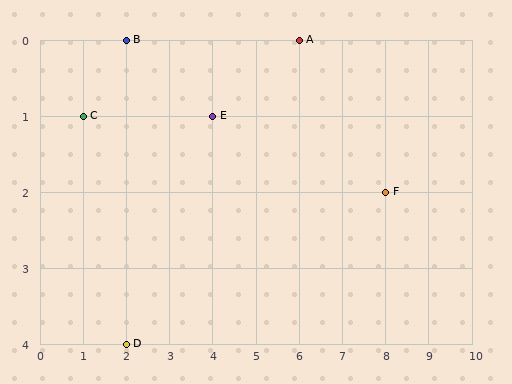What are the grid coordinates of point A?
Point A is at grid coordinates (6, 0).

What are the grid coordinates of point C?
Point C is at grid coordinates (1, 1).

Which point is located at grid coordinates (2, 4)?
Point D is at (2, 4).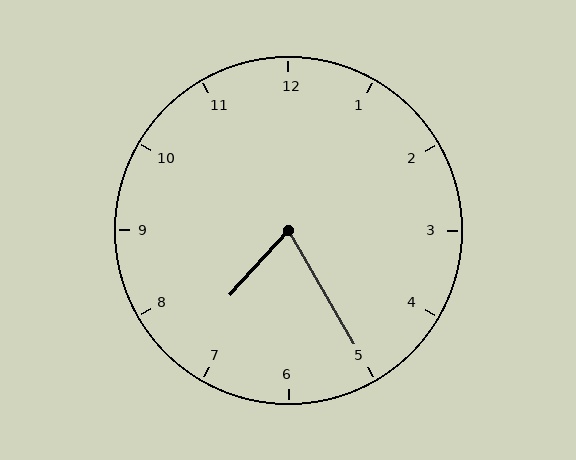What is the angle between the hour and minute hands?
Approximately 72 degrees.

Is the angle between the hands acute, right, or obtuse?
It is acute.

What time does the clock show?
7:25.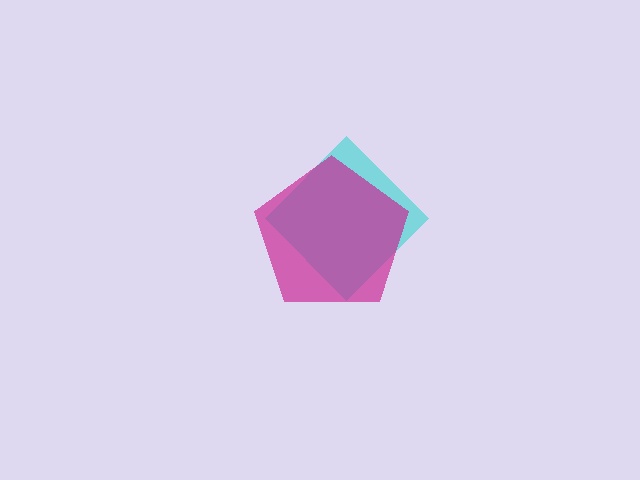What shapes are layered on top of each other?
The layered shapes are: a cyan diamond, a magenta pentagon.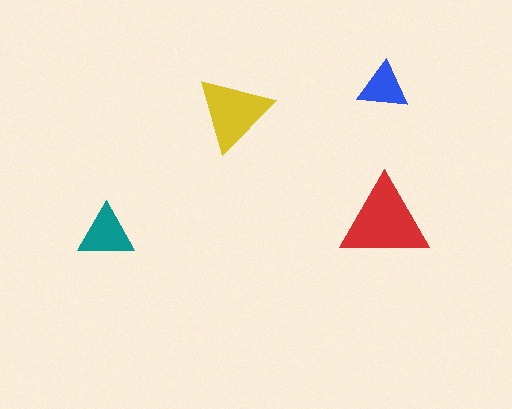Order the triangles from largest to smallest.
the red one, the yellow one, the teal one, the blue one.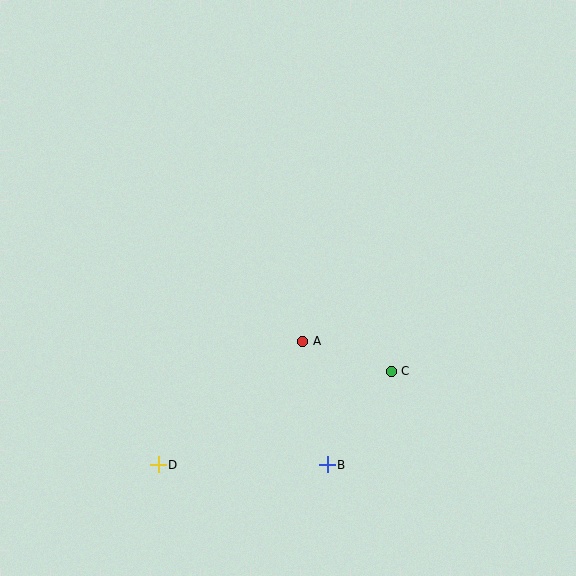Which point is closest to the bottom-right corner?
Point B is closest to the bottom-right corner.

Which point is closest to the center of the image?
Point A at (303, 341) is closest to the center.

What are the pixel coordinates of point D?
Point D is at (158, 465).